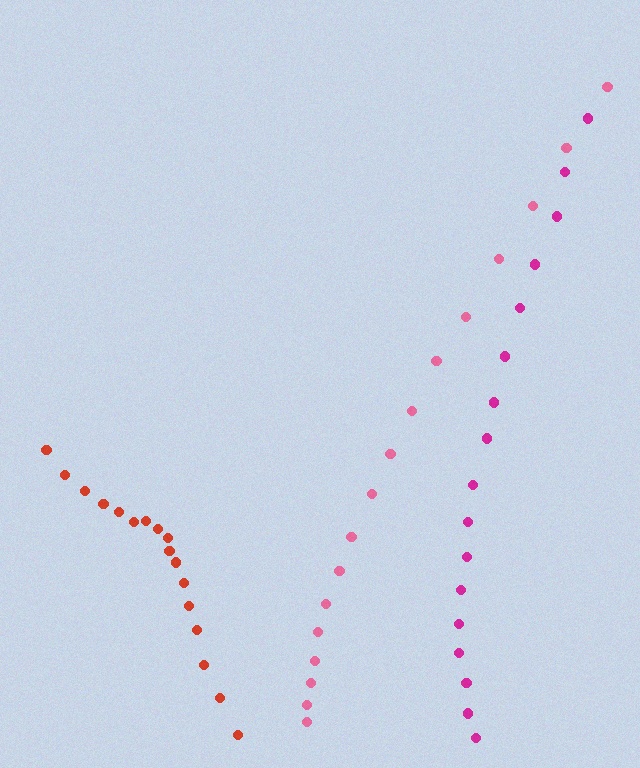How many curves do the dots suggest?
There are 3 distinct paths.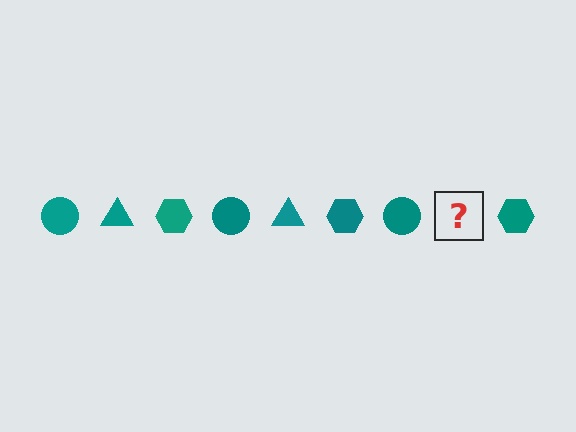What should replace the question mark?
The question mark should be replaced with a teal triangle.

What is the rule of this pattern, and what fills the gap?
The rule is that the pattern cycles through circle, triangle, hexagon shapes in teal. The gap should be filled with a teal triangle.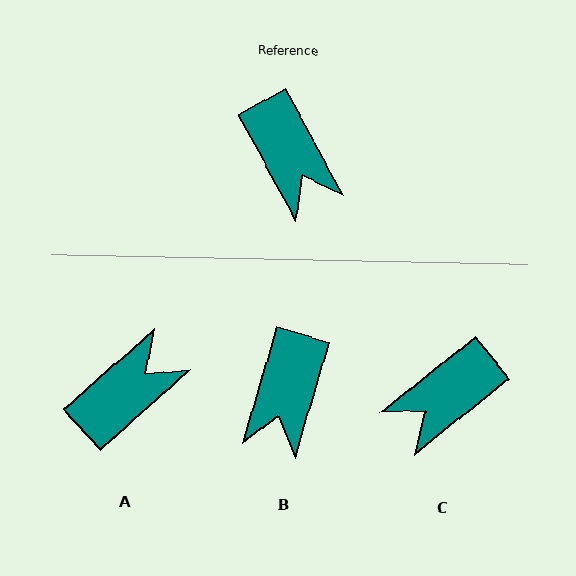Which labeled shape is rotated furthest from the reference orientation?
A, about 103 degrees away.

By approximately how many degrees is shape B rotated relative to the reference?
Approximately 45 degrees clockwise.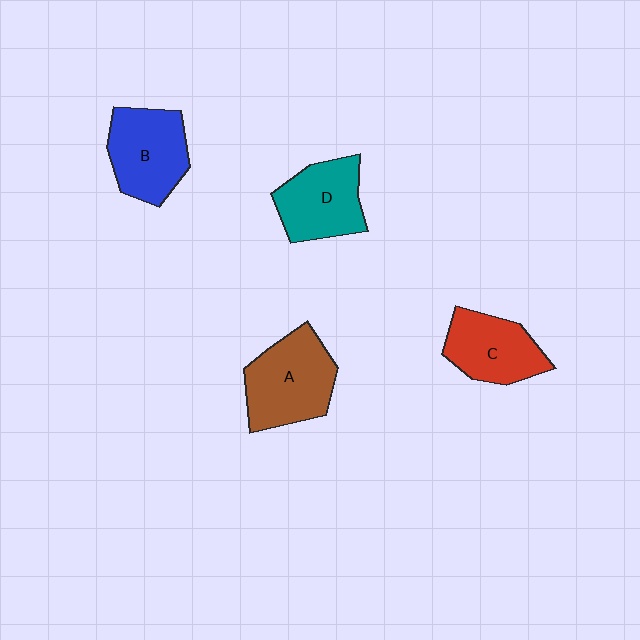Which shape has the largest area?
Shape A (brown).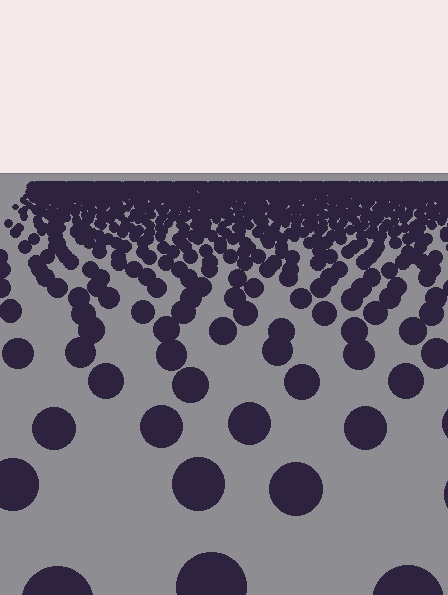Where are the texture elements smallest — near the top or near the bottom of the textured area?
Near the top.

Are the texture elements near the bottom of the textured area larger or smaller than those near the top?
Larger. Near the bottom, elements are closer to the viewer and appear at a bigger on-screen size.